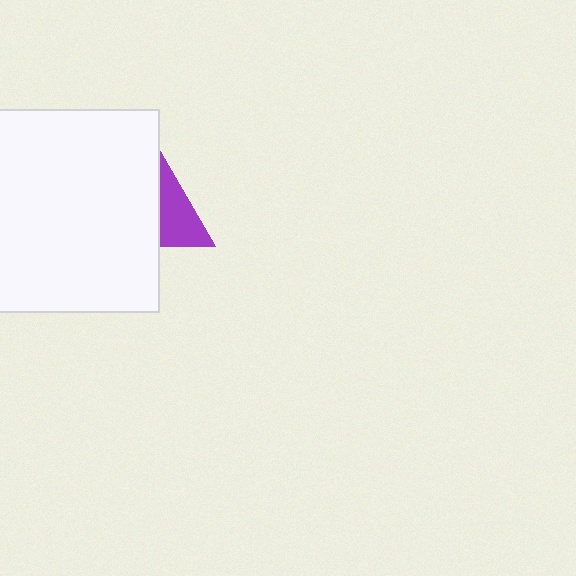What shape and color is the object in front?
The object in front is a white rectangle.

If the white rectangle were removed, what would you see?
You would see the complete purple triangle.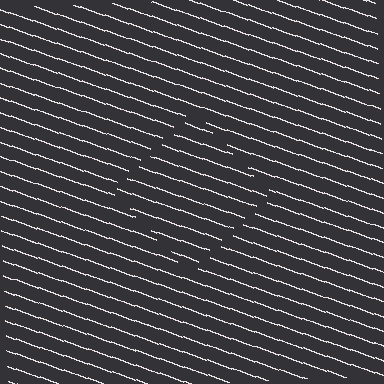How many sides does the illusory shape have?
4 sides — the line-ends trace a square.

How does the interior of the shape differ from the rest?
The interior of the shape contains the same grating, shifted by half a period — the contour is defined by the phase discontinuity where line-ends from the inner and outer gratings abut.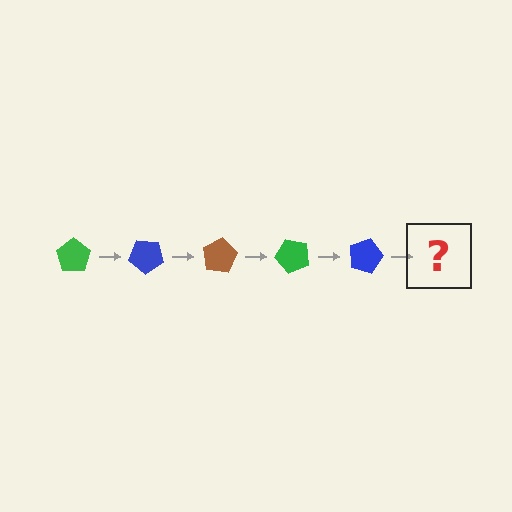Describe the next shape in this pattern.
It should be a brown pentagon, rotated 200 degrees from the start.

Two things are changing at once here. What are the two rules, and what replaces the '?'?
The two rules are that it rotates 40 degrees each step and the color cycles through green, blue, and brown. The '?' should be a brown pentagon, rotated 200 degrees from the start.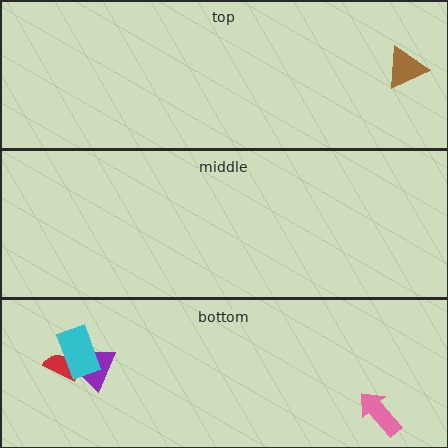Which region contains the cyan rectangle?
The bottom region.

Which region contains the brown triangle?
The top region.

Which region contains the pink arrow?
The bottom region.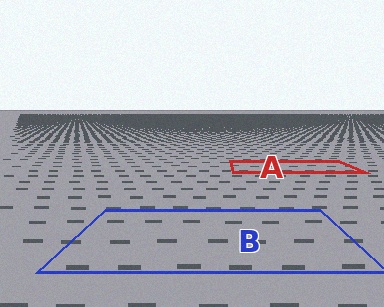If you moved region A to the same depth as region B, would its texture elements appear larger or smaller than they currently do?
They would appear larger. At a closer depth, the same texture elements are projected at a bigger on-screen size.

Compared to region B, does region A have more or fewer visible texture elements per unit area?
Region A has more texture elements per unit area — they are packed more densely because it is farther away.